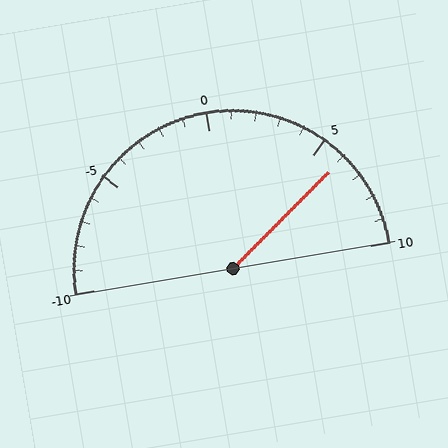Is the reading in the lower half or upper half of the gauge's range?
The reading is in the upper half of the range (-10 to 10).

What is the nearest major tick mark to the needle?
The nearest major tick mark is 5.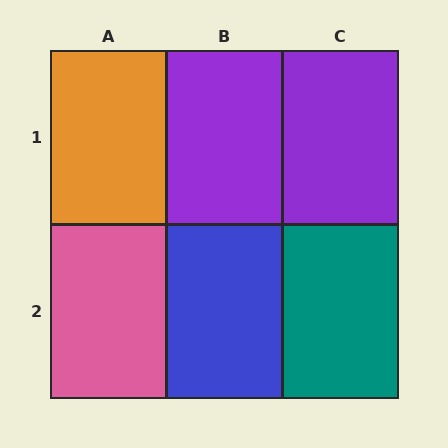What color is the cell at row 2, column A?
Pink.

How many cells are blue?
1 cell is blue.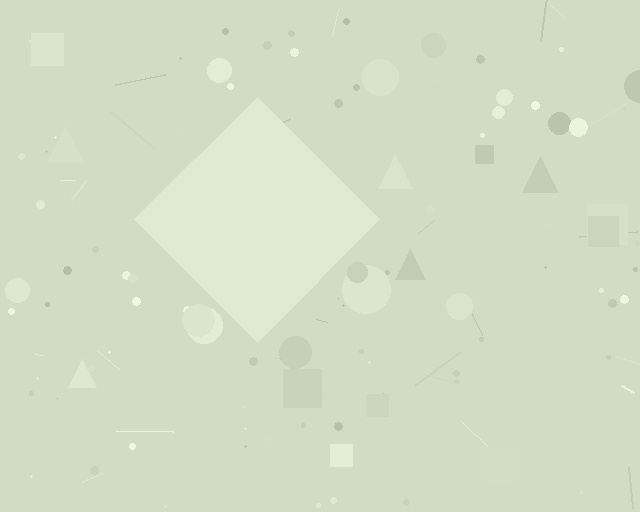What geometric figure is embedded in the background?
A diamond is embedded in the background.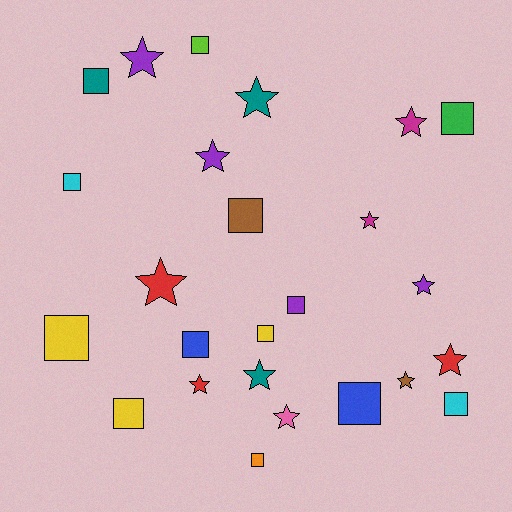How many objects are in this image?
There are 25 objects.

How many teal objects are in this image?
There are 3 teal objects.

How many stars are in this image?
There are 12 stars.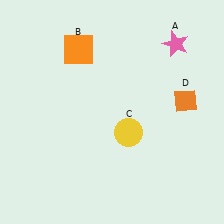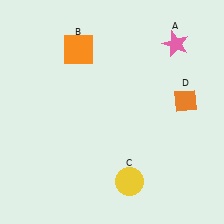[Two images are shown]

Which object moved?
The yellow circle (C) moved down.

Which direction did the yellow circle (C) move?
The yellow circle (C) moved down.